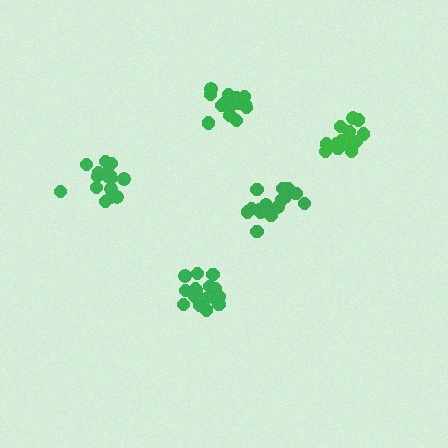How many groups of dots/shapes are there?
There are 5 groups.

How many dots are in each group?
Group 1: 14 dots, Group 2: 17 dots, Group 3: 20 dots, Group 4: 15 dots, Group 5: 16 dots (82 total).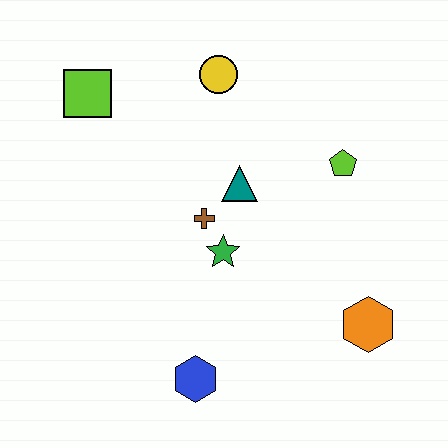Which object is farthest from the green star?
The lime square is farthest from the green star.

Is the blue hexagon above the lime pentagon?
No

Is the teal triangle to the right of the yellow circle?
Yes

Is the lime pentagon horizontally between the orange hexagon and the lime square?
Yes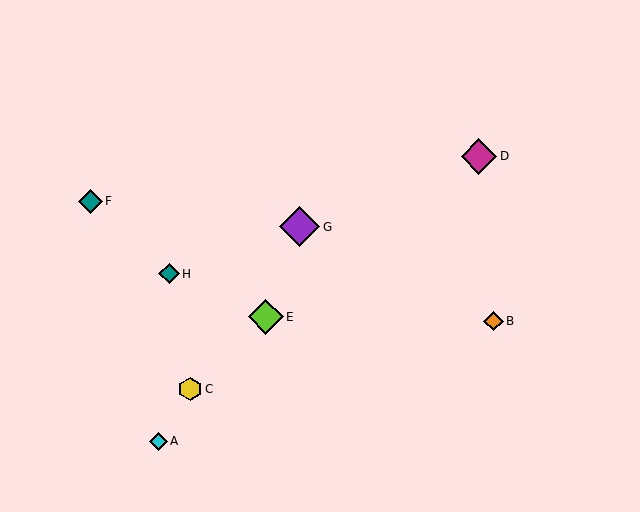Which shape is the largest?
The purple diamond (labeled G) is the largest.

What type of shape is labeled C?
Shape C is a yellow hexagon.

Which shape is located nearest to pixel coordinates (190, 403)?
The yellow hexagon (labeled C) at (190, 389) is nearest to that location.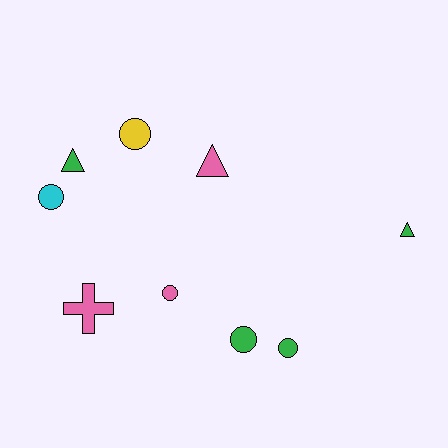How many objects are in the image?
There are 9 objects.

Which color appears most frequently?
Green, with 4 objects.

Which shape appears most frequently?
Circle, with 5 objects.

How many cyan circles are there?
There is 1 cyan circle.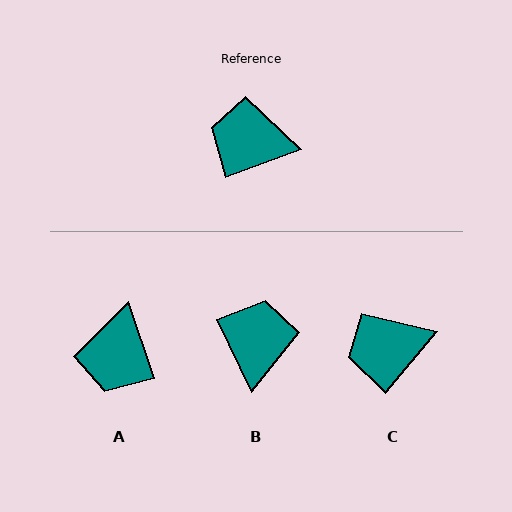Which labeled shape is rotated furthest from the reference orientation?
A, about 89 degrees away.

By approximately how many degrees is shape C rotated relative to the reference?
Approximately 31 degrees counter-clockwise.